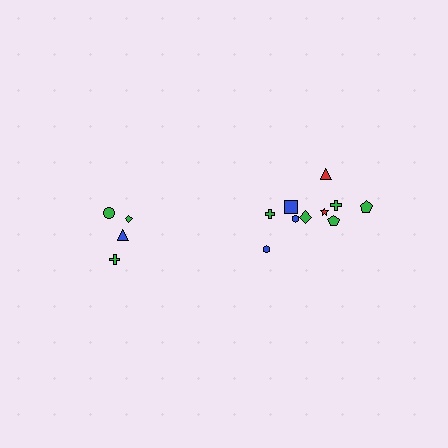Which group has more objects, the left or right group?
The right group.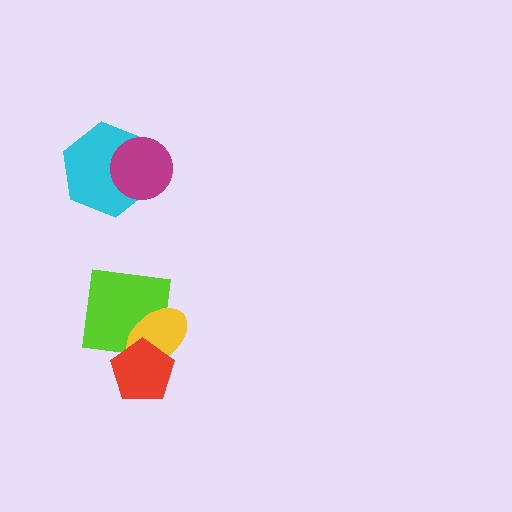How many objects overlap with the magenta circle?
1 object overlaps with the magenta circle.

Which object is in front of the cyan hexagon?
The magenta circle is in front of the cyan hexagon.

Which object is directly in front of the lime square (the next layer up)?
The yellow ellipse is directly in front of the lime square.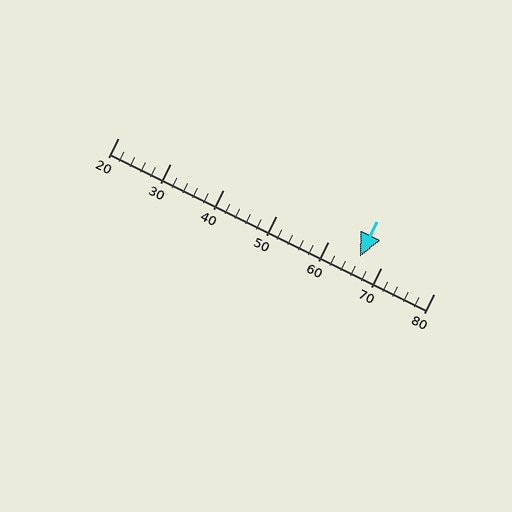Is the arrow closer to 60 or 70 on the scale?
The arrow is closer to 70.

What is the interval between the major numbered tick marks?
The major tick marks are spaced 10 units apart.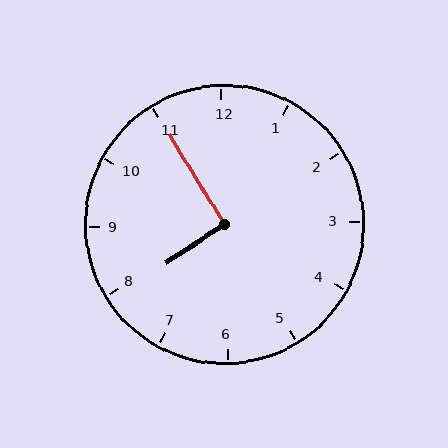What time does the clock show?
7:55.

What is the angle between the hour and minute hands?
Approximately 92 degrees.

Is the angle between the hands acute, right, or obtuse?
It is right.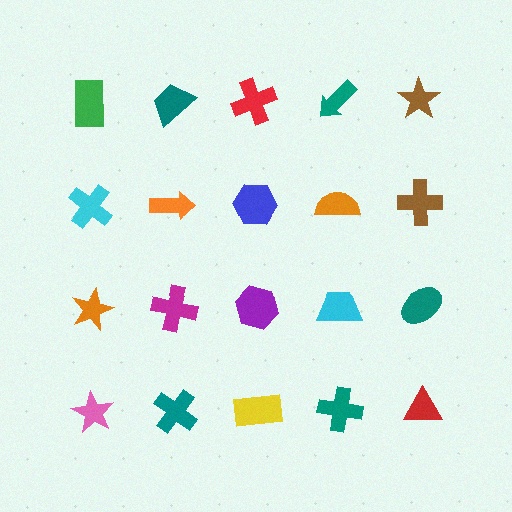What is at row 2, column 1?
A cyan cross.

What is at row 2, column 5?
A brown cross.